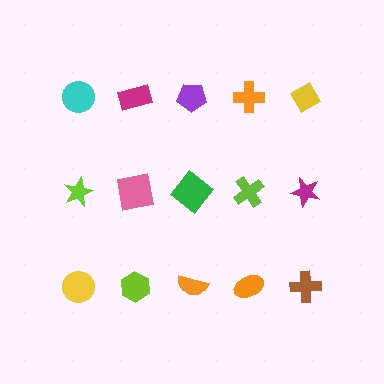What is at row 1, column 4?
An orange cross.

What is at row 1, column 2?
A magenta rectangle.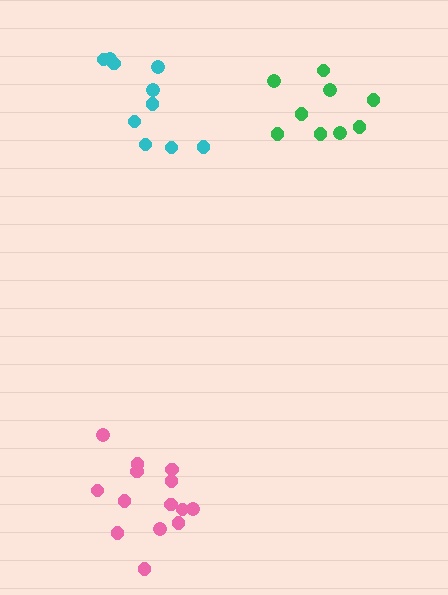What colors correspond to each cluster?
The clusters are colored: pink, green, cyan.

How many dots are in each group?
Group 1: 14 dots, Group 2: 9 dots, Group 3: 10 dots (33 total).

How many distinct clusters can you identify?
There are 3 distinct clusters.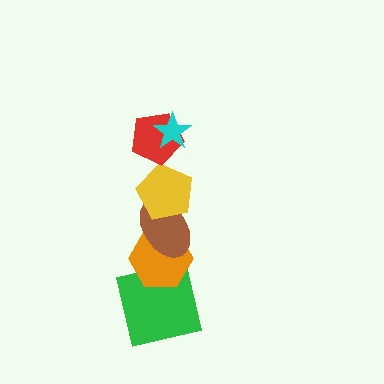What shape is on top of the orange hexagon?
The brown ellipse is on top of the orange hexagon.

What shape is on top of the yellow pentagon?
The red pentagon is on top of the yellow pentagon.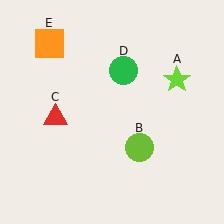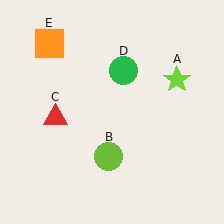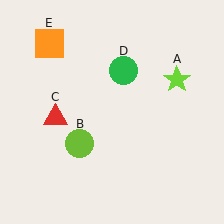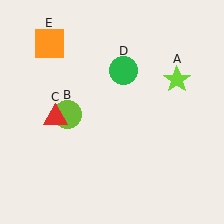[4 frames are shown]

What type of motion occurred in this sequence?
The lime circle (object B) rotated clockwise around the center of the scene.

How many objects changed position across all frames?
1 object changed position: lime circle (object B).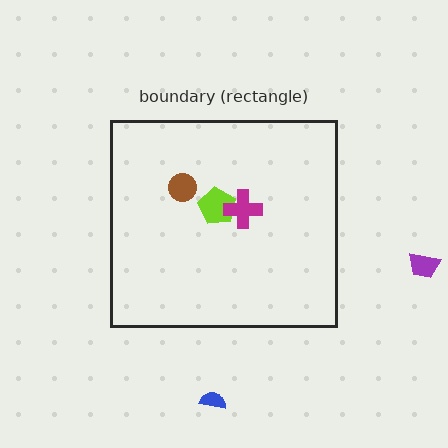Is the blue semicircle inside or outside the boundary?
Outside.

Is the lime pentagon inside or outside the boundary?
Inside.